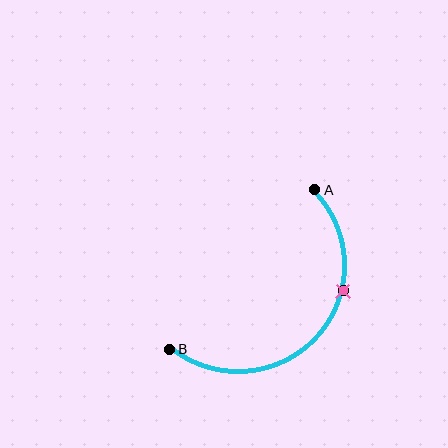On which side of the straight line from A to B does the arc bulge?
The arc bulges below and to the right of the straight line connecting A and B.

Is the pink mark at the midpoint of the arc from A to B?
No. The pink mark lies on the arc but is closer to endpoint A. The arc midpoint would be at the point on the curve equidistant along the arc from both A and B.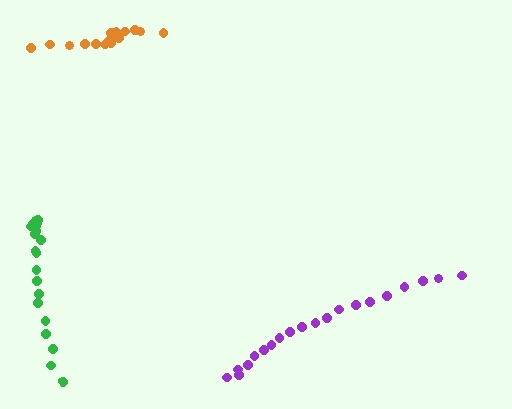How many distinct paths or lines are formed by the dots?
There are 3 distinct paths.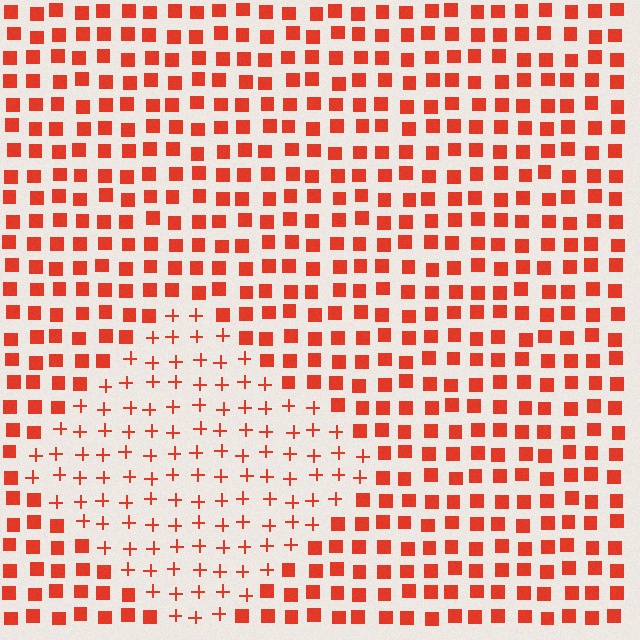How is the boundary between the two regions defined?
The boundary is defined by a change in element shape: plus signs inside vs. squares outside. All elements share the same color and spacing.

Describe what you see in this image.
The image is filled with small red elements arranged in a uniform grid. A diamond-shaped region contains plus signs, while the surrounding area contains squares. The boundary is defined purely by the change in element shape.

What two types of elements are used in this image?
The image uses plus signs inside the diamond region and squares outside it.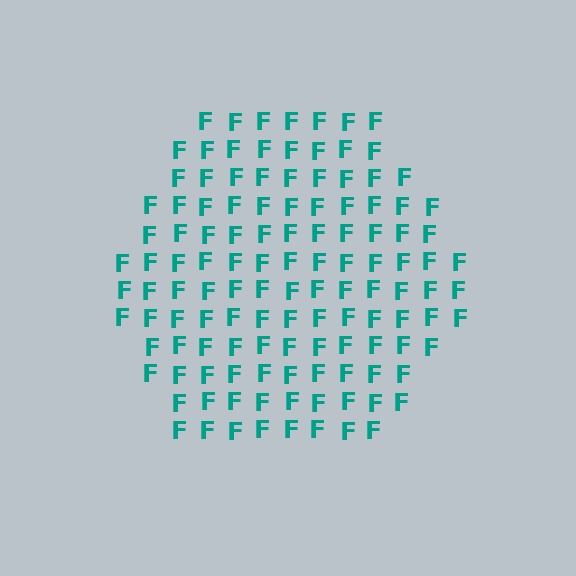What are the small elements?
The small elements are letter F's.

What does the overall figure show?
The overall figure shows a hexagon.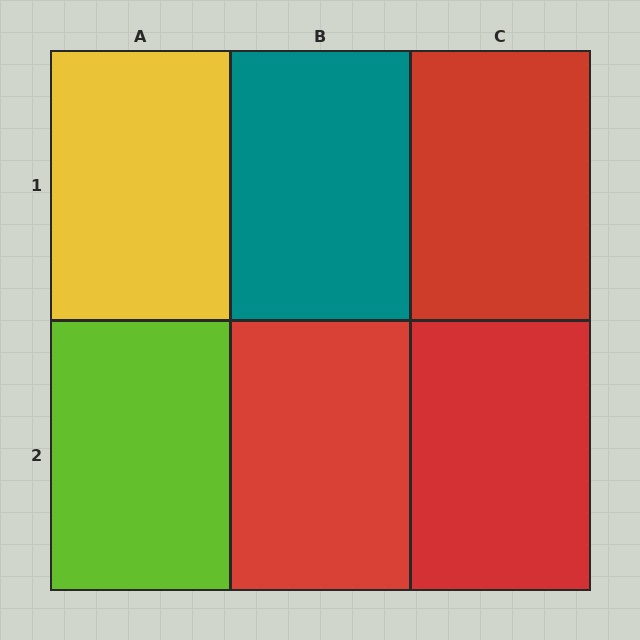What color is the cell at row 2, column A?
Lime.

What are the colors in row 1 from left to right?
Yellow, teal, red.